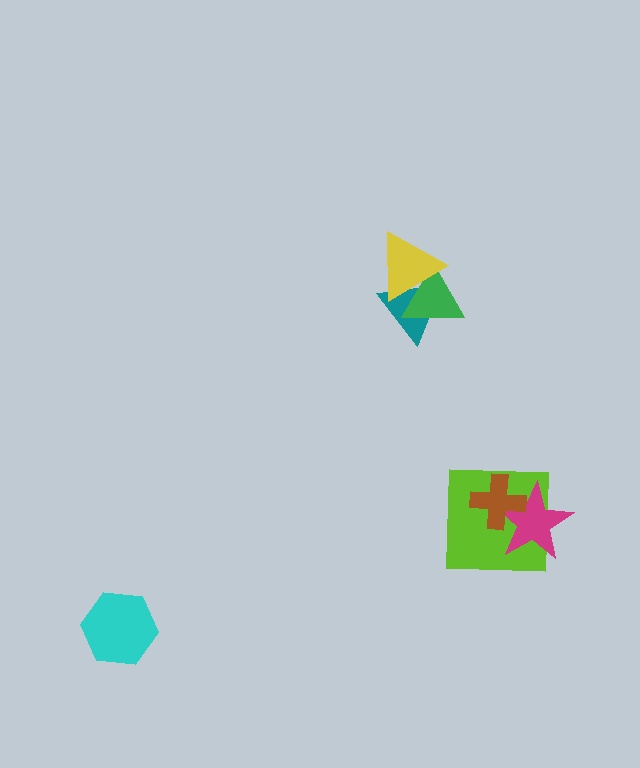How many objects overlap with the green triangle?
2 objects overlap with the green triangle.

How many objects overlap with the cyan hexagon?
0 objects overlap with the cyan hexagon.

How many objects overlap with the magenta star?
2 objects overlap with the magenta star.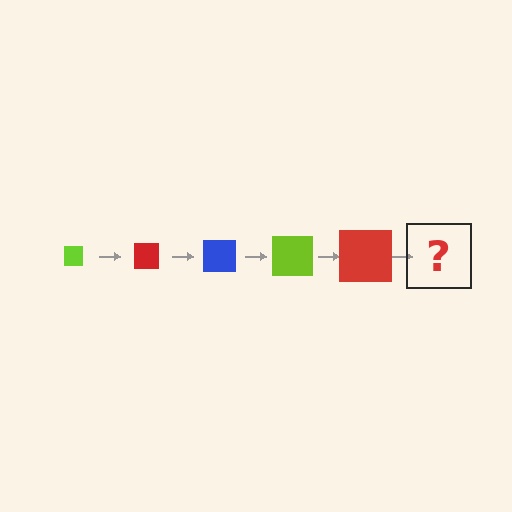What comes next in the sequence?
The next element should be a blue square, larger than the previous one.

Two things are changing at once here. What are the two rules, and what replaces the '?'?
The two rules are that the square grows larger each step and the color cycles through lime, red, and blue. The '?' should be a blue square, larger than the previous one.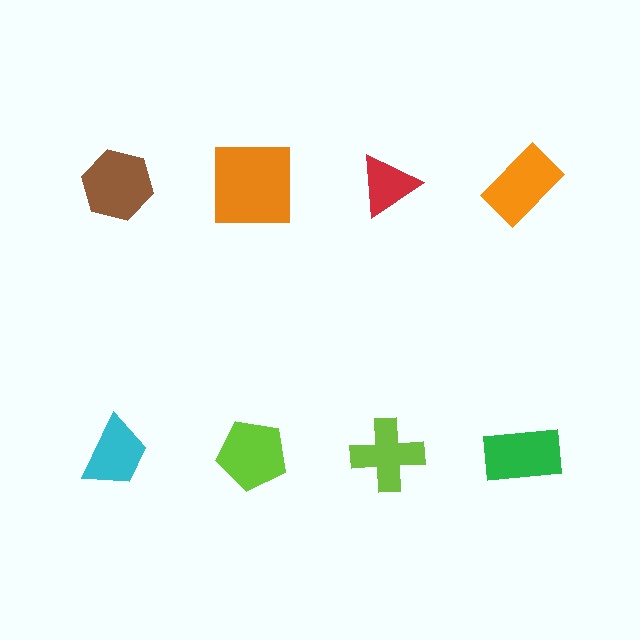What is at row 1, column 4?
An orange rectangle.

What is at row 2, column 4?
A green rectangle.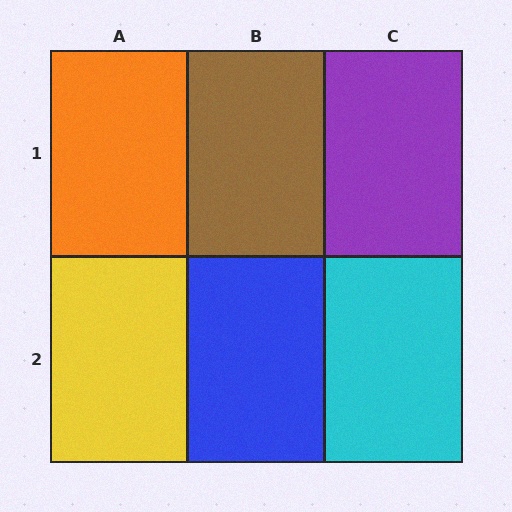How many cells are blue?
1 cell is blue.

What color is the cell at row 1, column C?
Purple.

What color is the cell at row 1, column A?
Orange.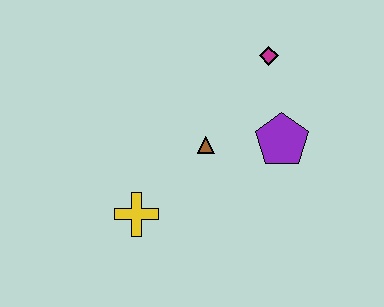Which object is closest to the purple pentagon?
The brown triangle is closest to the purple pentagon.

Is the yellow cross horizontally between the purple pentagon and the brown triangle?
No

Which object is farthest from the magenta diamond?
The yellow cross is farthest from the magenta diamond.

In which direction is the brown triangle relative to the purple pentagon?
The brown triangle is to the left of the purple pentagon.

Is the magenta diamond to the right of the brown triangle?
Yes